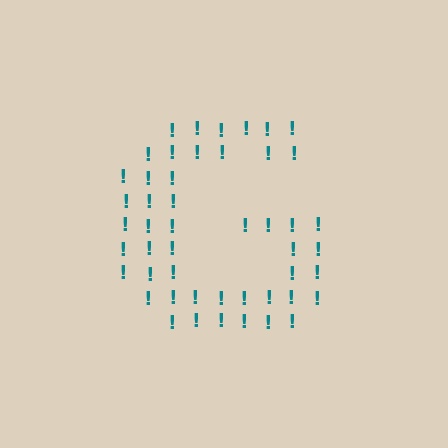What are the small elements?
The small elements are exclamation marks.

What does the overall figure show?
The overall figure shows the letter G.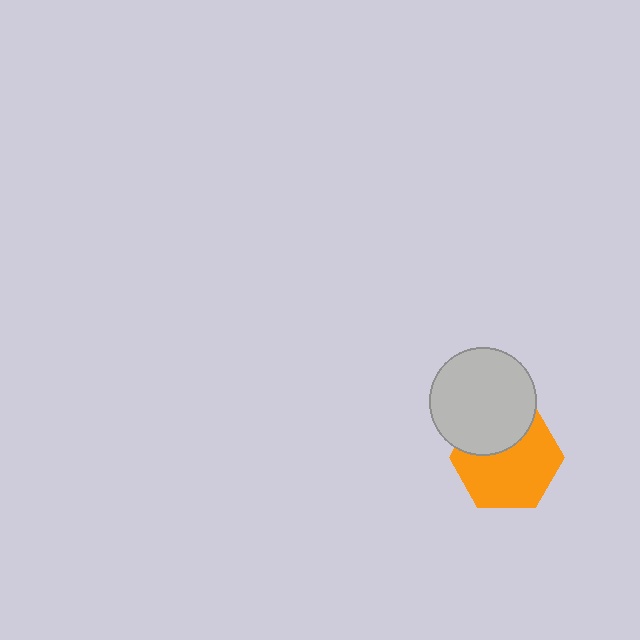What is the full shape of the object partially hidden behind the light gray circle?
The partially hidden object is an orange hexagon.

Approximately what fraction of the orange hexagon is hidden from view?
Roughly 32% of the orange hexagon is hidden behind the light gray circle.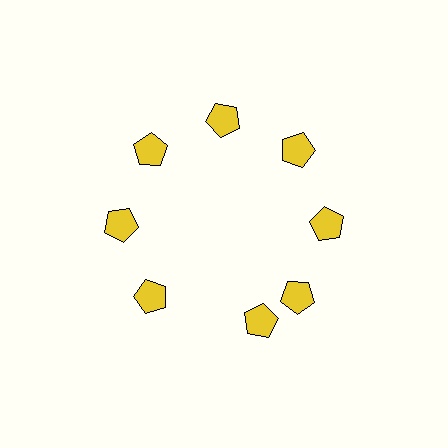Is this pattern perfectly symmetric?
No. The 8 yellow pentagons are arranged in a ring, but one element near the 6 o'clock position is rotated out of alignment along the ring, breaking the 8-fold rotational symmetry.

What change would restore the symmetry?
The symmetry would be restored by rotating it back into even spacing with its neighbors so that all 8 pentagons sit at equal angles and equal distance from the center.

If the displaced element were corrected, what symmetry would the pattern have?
It would have 8-fold rotational symmetry — the pattern would map onto itself every 45 degrees.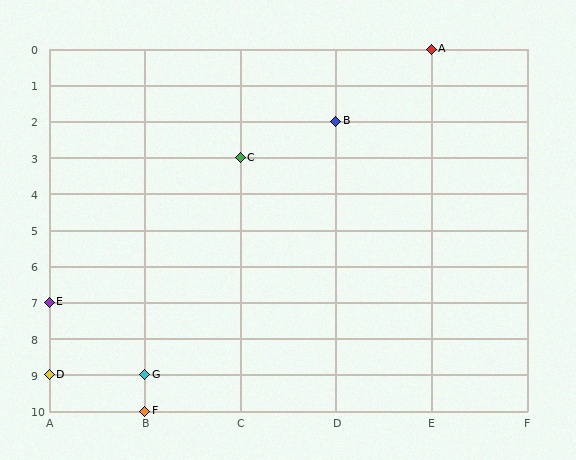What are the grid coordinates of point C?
Point C is at grid coordinates (C, 3).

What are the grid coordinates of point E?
Point E is at grid coordinates (A, 7).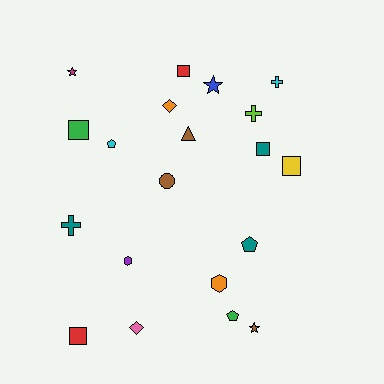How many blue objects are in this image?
There is 1 blue object.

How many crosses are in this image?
There are 3 crosses.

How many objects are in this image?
There are 20 objects.